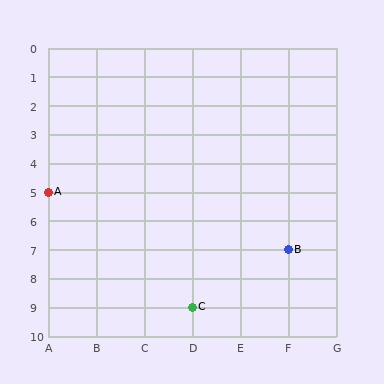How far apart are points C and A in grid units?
Points C and A are 3 columns and 4 rows apart (about 5.0 grid units diagonally).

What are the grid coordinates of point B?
Point B is at grid coordinates (F, 7).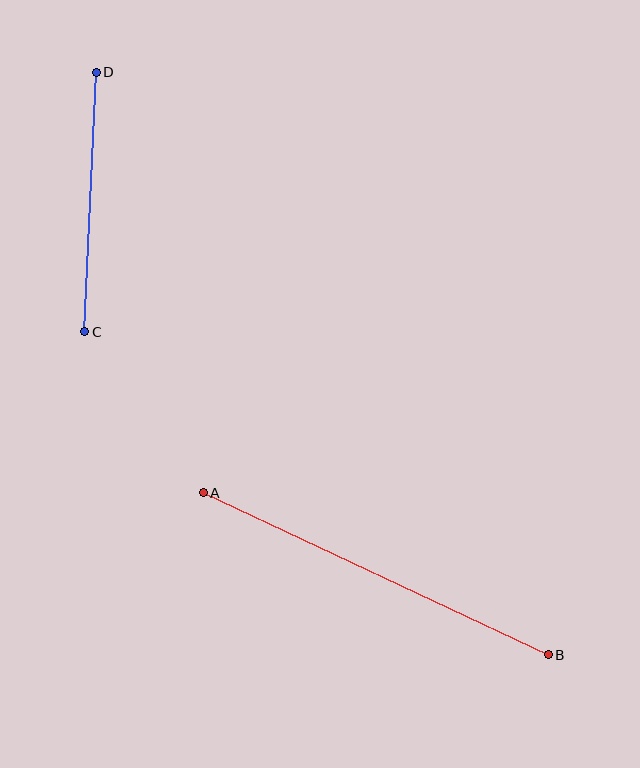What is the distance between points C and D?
The distance is approximately 260 pixels.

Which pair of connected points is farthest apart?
Points A and B are farthest apart.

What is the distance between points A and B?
The distance is approximately 381 pixels.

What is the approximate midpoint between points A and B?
The midpoint is at approximately (376, 574) pixels.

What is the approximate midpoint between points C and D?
The midpoint is at approximately (91, 202) pixels.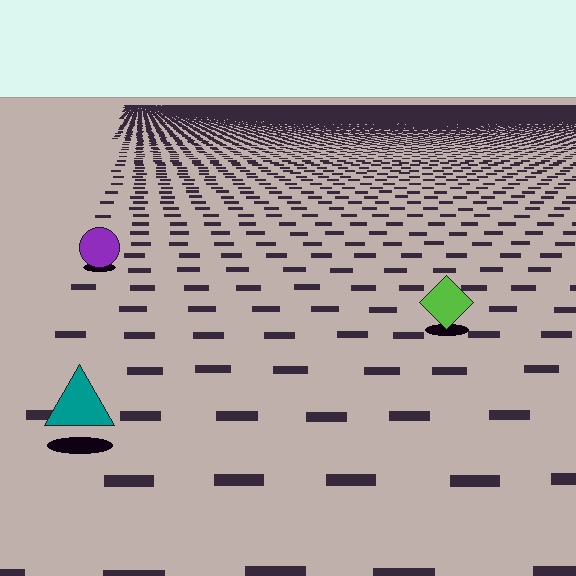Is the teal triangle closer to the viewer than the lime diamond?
Yes. The teal triangle is closer — you can tell from the texture gradient: the ground texture is coarser near it.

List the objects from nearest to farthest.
From nearest to farthest: the teal triangle, the lime diamond, the purple circle.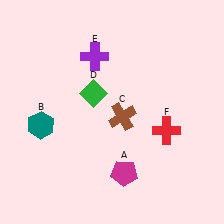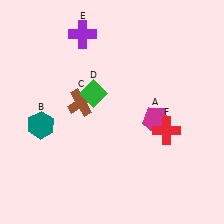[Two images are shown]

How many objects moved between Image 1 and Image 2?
3 objects moved between the two images.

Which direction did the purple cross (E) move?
The purple cross (E) moved up.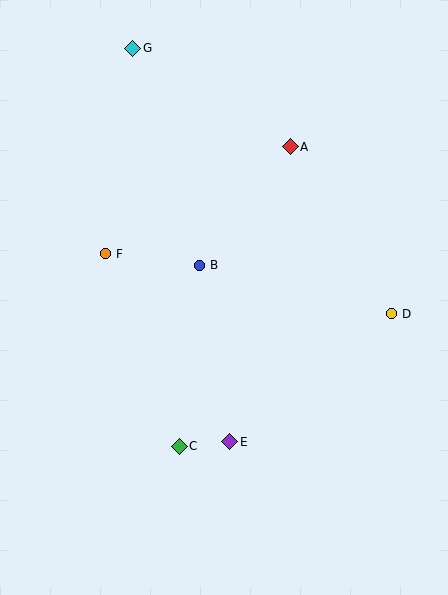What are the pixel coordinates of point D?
Point D is at (392, 314).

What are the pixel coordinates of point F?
Point F is at (106, 254).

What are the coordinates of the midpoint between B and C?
The midpoint between B and C is at (190, 356).